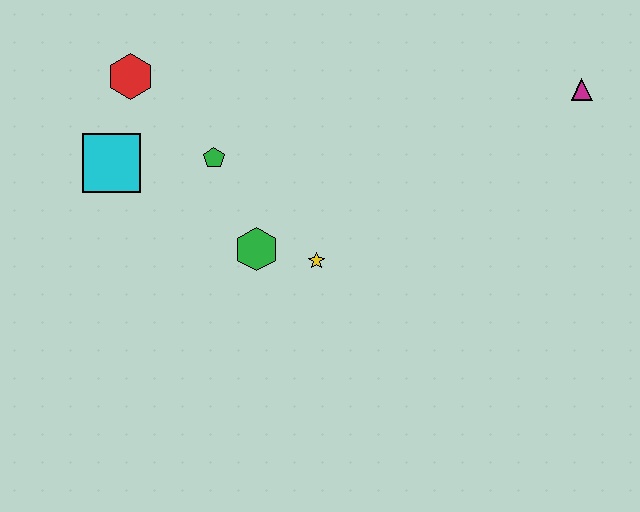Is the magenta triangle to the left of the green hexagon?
No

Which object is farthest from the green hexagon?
The magenta triangle is farthest from the green hexagon.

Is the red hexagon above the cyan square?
Yes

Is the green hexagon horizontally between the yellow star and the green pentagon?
Yes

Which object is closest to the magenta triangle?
The yellow star is closest to the magenta triangle.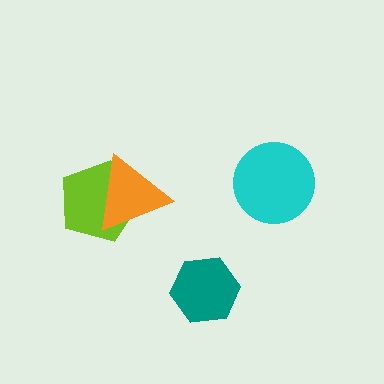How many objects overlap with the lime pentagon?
1 object overlaps with the lime pentagon.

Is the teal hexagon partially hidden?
No, no other shape covers it.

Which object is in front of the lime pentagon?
The orange triangle is in front of the lime pentagon.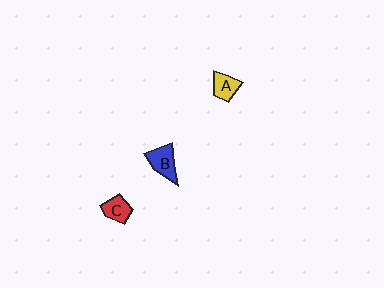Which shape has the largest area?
Shape B (blue).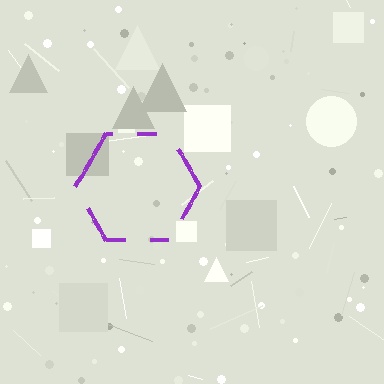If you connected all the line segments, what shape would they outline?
They would outline a hexagon.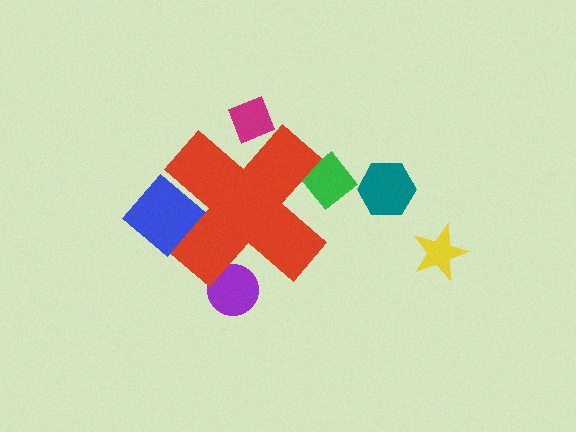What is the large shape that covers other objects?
A red cross.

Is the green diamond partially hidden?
Yes, the green diamond is partially hidden behind the red cross.